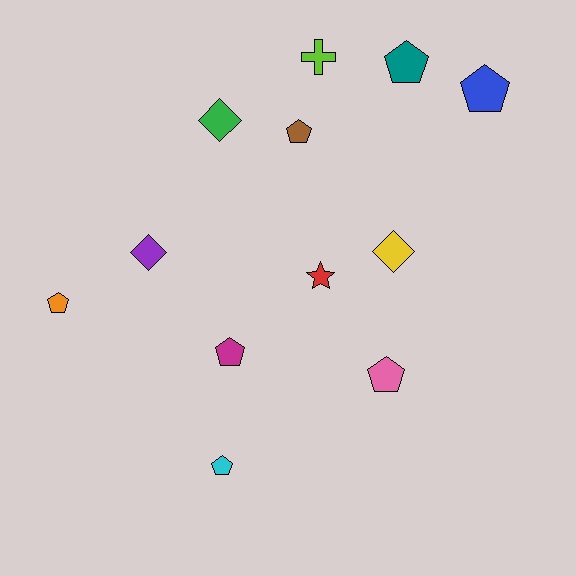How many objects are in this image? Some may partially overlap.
There are 12 objects.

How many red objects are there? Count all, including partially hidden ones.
There is 1 red object.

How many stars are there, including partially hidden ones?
There is 1 star.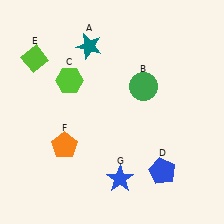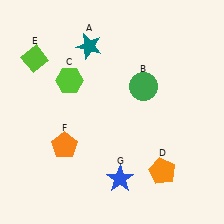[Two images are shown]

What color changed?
The pentagon (D) changed from blue in Image 1 to orange in Image 2.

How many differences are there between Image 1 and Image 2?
There is 1 difference between the two images.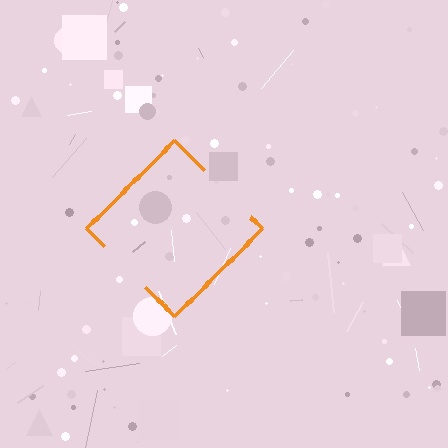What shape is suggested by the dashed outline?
The dashed outline suggests a diamond.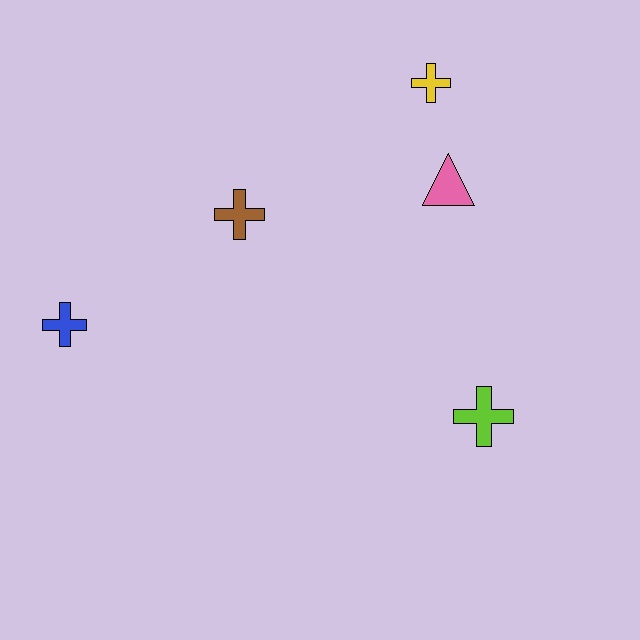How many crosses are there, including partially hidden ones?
There are 4 crosses.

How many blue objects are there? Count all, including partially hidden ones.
There is 1 blue object.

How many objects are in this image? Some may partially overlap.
There are 5 objects.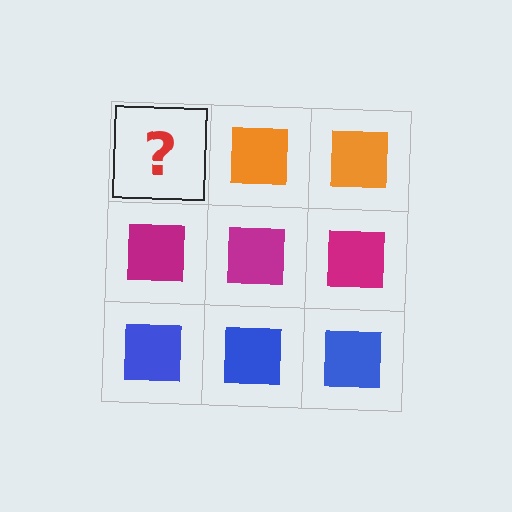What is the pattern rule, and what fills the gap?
The rule is that each row has a consistent color. The gap should be filled with an orange square.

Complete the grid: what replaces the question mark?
The question mark should be replaced with an orange square.